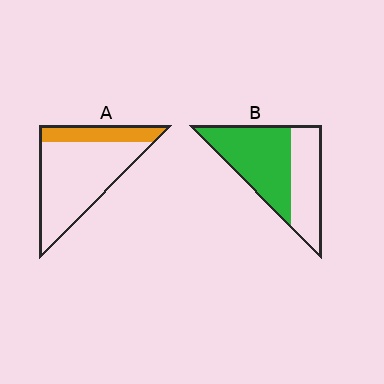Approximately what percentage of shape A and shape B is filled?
A is approximately 25% and B is approximately 60%.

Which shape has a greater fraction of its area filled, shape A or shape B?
Shape B.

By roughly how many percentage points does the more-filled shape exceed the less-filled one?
By roughly 35 percentage points (B over A).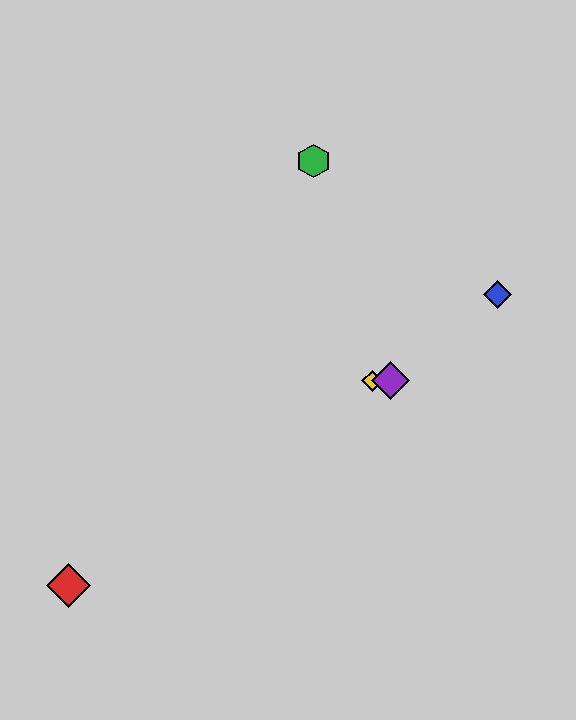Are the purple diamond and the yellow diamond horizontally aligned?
Yes, both are at y≈381.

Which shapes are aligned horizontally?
The yellow diamond, the purple diamond are aligned horizontally.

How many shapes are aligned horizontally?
2 shapes (the yellow diamond, the purple diamond) are aligned horizontally.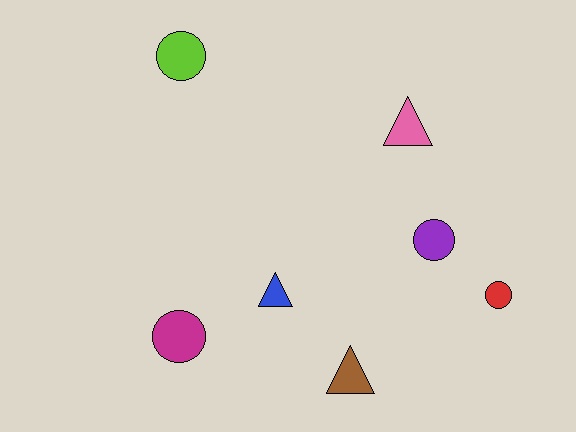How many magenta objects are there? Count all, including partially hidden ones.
There is 1 magenta object.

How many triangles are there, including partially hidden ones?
There are 3 triangles.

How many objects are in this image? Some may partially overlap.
There are 7 objects.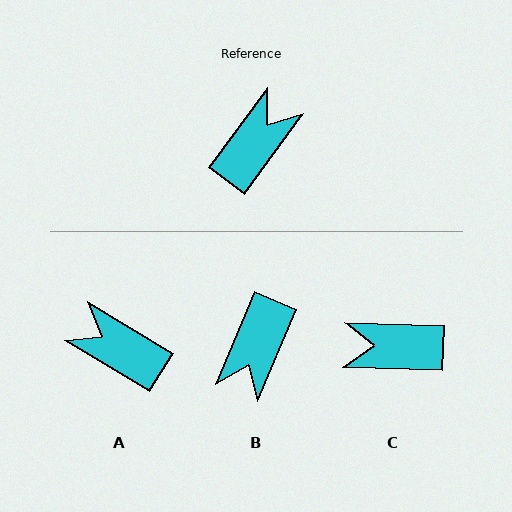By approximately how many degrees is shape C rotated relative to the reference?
Approximately 125 degrees counter-clockwise.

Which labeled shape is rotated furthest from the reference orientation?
B, about 166 degrees away.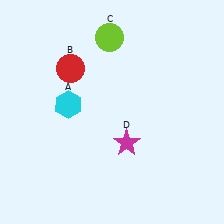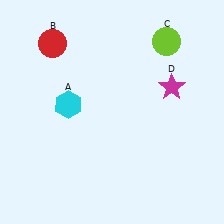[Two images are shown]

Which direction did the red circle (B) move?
The red circle (B) moved up.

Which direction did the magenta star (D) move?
The magenta star (D) moved up.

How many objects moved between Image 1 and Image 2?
3 objects moved between the two images.